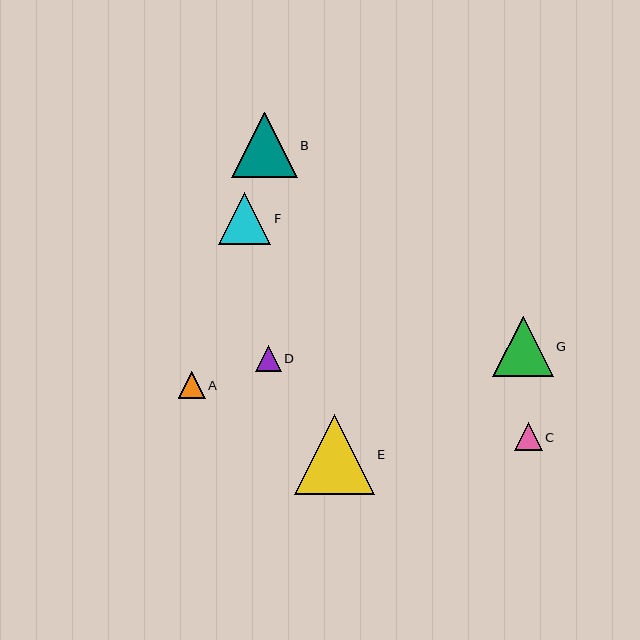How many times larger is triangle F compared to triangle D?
Triangle F is approximately 2.0 times the size of triangle D.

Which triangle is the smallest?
Triangle D is the smallest with a size of approximately 26 pixels.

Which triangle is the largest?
Triangle E is the largest with a size of approximately 80 pixels.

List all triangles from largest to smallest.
From largest to smallest: E, B, G, F, C, A, D.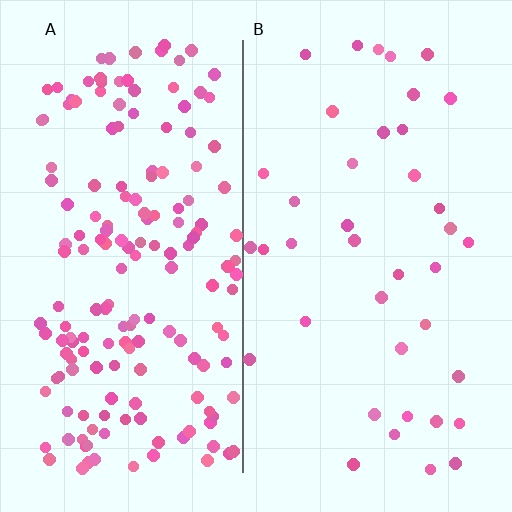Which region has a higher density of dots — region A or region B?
A (the left).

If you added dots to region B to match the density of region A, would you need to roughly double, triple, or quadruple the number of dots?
Approximately quadruple.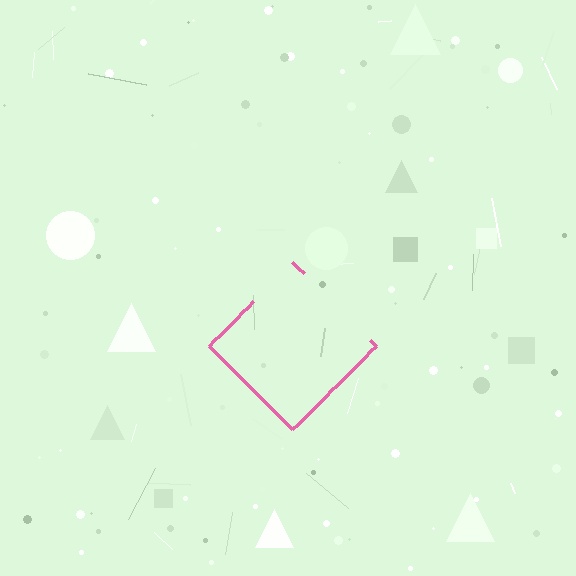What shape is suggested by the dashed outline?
The dashed outline suggests a diamond.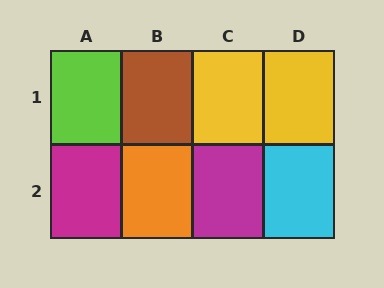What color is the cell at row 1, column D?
Yellow.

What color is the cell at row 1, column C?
Yellow.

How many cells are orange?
1 cell is orange.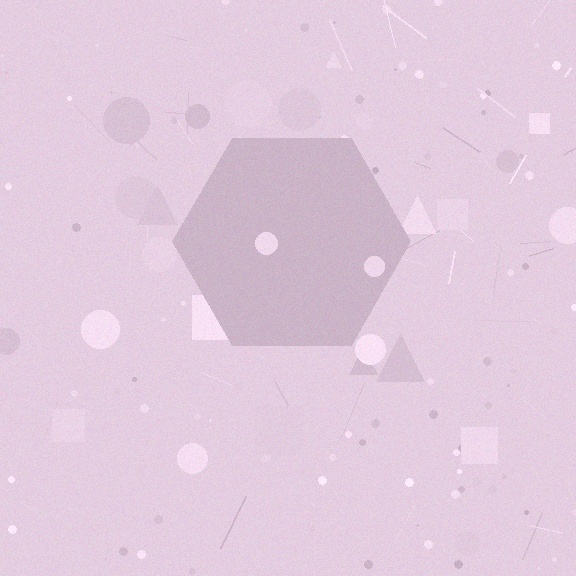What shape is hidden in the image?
A hexagon is hidden in the image.